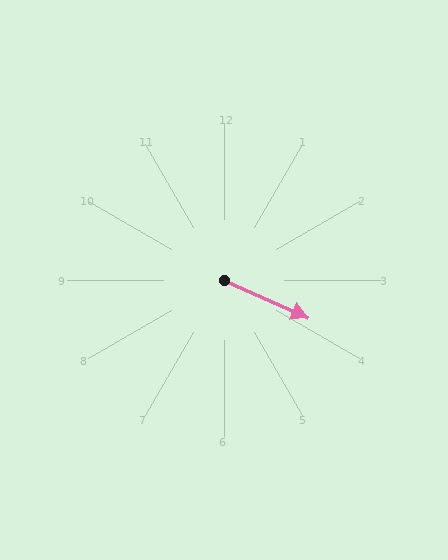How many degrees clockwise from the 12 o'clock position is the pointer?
Approximately 114 degrees.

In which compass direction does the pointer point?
Southeast.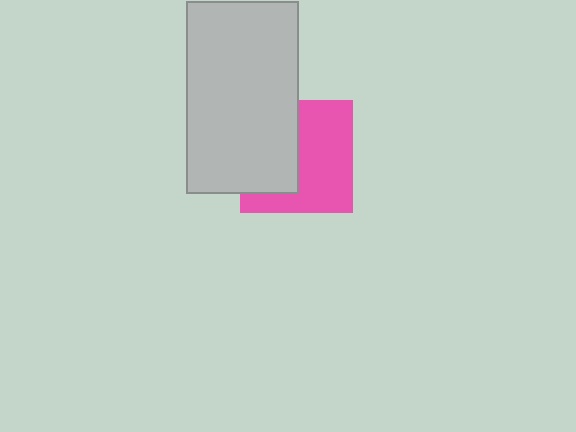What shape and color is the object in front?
The object in front is a light gray rectangle.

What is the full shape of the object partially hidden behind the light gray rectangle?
The partially hidden object is a pink square.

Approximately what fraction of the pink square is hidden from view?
Roughly 43% of the pink square is hidden behind the light gray rectangle.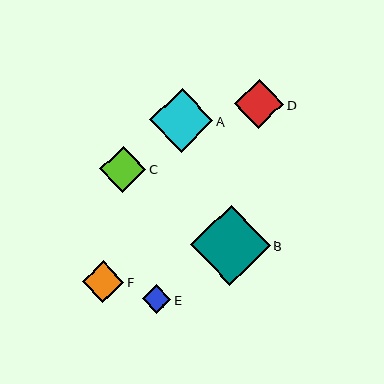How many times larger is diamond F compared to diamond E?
Diamond F is approximately 1.5 times the size of diamond E.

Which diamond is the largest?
Diamond B is the largest with a size of approximately 80 pixels.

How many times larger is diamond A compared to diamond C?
Diamond A is approximately 1.4 times the size of diamond C.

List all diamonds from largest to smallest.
From largest to smallest: B, A, D, C, F, E.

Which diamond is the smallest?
Diamond E is the smallest with a size of approximately 29 pixels.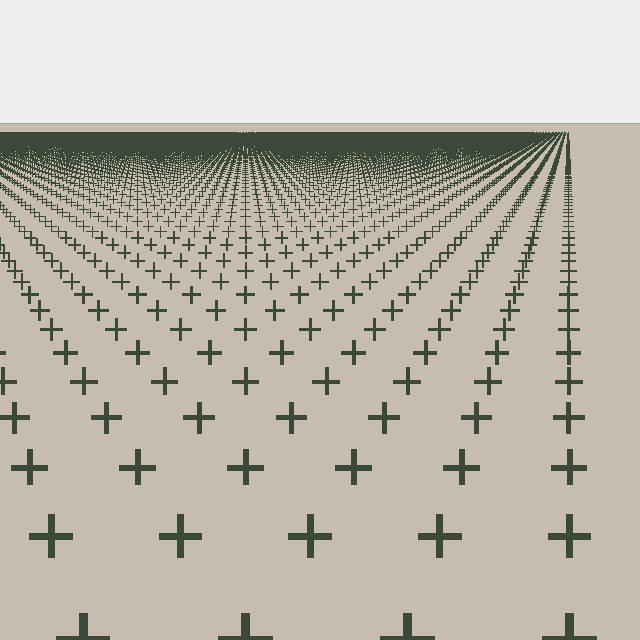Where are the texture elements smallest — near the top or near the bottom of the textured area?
Near the top.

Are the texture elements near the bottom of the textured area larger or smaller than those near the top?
Larger. Near the bottom, elements are closer to the viewer and appear at a bigger on-screen size.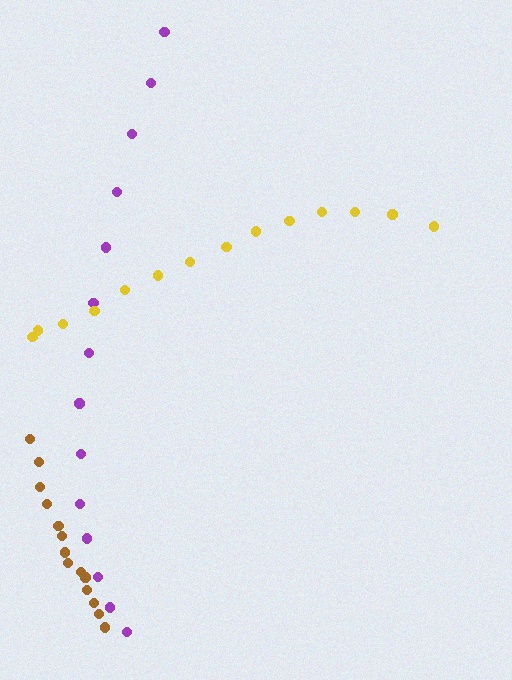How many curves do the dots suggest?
There are 3 distinct paths.